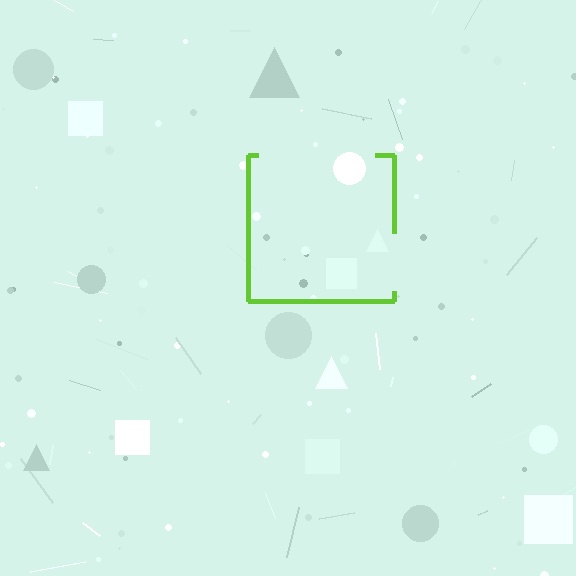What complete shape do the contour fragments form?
The contour fragments form a square.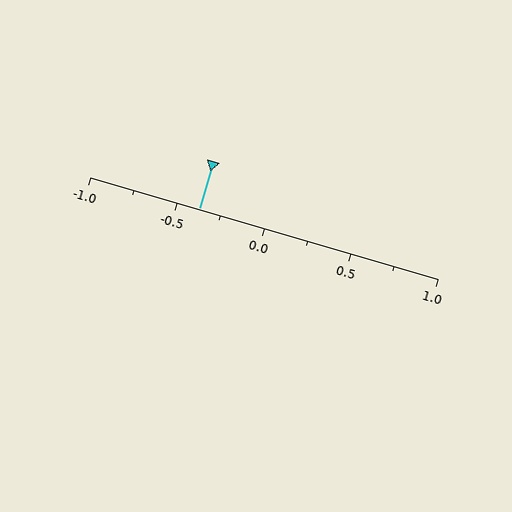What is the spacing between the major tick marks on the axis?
The major ticks are spaced 0.5 apart.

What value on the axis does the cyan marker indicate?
The marker indicates approximately -0.38.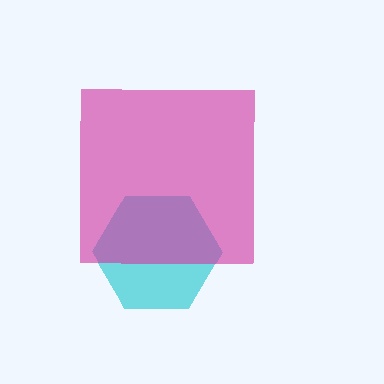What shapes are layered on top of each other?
The layered shapes are: a cyan hexagon, a magenta square.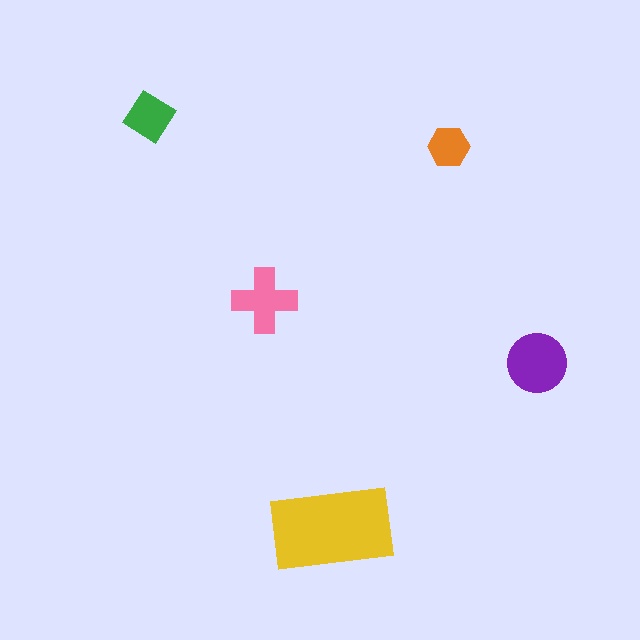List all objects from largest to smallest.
The yellow rectangle, the purple circle, the pink cross, the green diamond, the orange hexagon.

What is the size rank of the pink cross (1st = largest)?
3rd.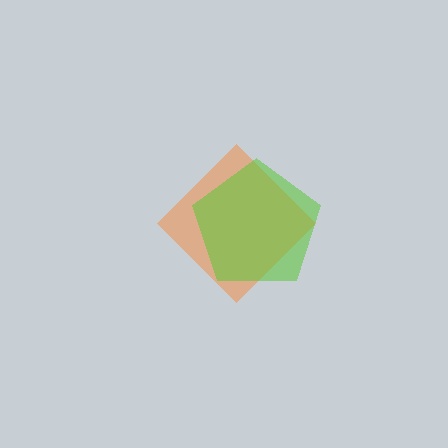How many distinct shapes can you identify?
There are 2 distinct shapes: an orange diamond, a lime pentagon.